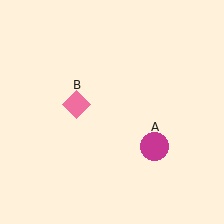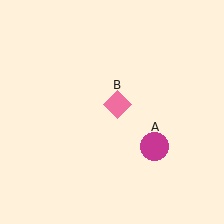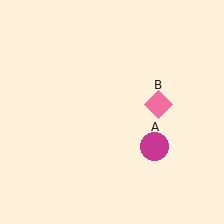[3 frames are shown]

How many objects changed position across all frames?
1 object changed position: pink diamond (object B).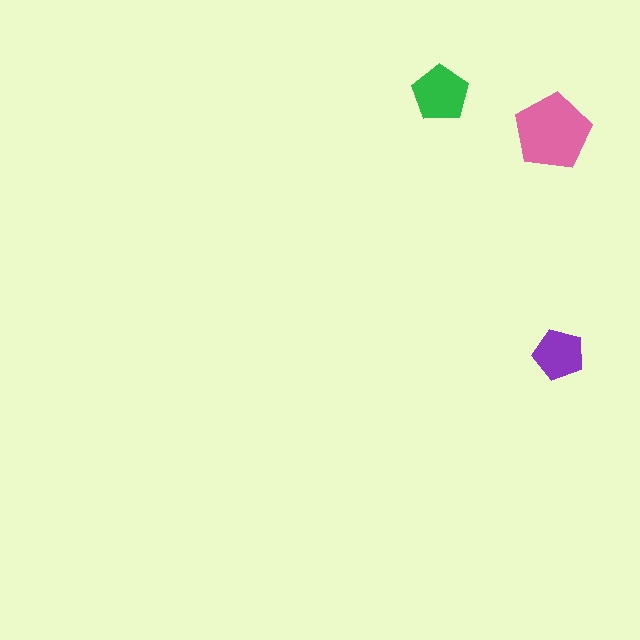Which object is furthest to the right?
The purple pentagon is rightmost.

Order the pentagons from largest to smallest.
the pink one, the green one, the purple one.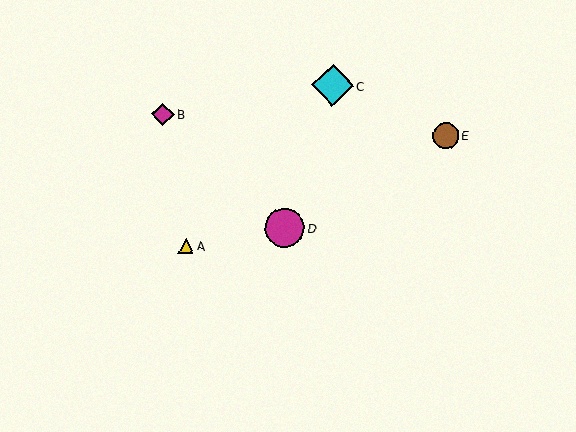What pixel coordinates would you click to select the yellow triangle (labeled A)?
Click at (186, 246) to select the yellow triangle A.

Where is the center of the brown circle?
The center of the brown circle is at (446, 136).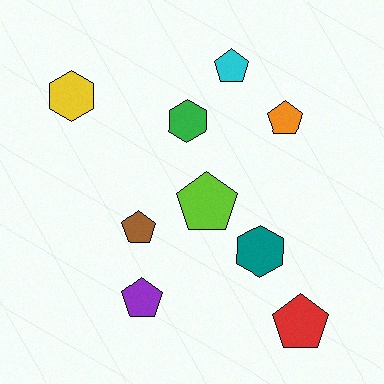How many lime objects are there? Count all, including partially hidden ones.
There is 1 lime object.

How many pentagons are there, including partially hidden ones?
There are 6 pentagons.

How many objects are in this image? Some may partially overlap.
There are 9 objects.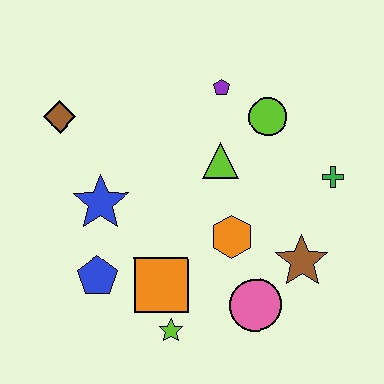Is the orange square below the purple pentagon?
Yes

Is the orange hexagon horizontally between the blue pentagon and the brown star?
Yes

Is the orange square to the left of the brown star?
Yes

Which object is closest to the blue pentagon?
The orange square is closest to the blue pentagon.